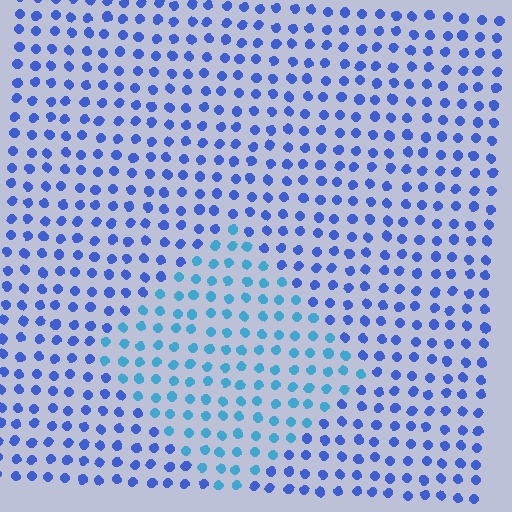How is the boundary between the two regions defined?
The boundary is defined purely by a slight shift in hue (about 31 degrees). Spacing, size, and orientation are identical on both sides.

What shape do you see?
I see a diamond.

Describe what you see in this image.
The image is filled with small blue elements in a uniform arrangement. A diamond-shaped region is visible where the elements are tinted to a slightly different hue, forming a subtle color boundary.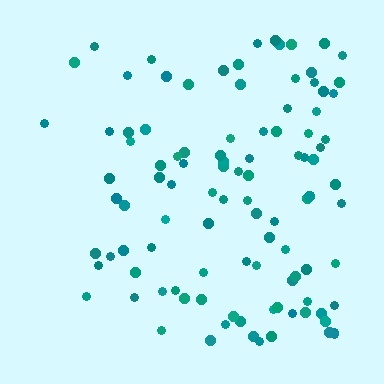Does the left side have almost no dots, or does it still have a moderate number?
Still a moderate number, just noticeably fewer than the right.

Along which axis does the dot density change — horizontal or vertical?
Horizontal.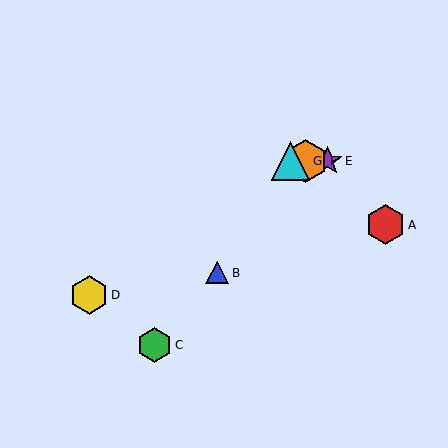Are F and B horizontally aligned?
No, F is at y≈161 and B is at y≈273.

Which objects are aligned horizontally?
Objects E, F, G are aligned horizontally.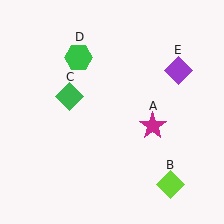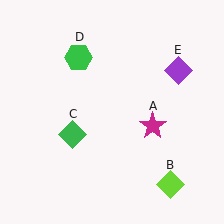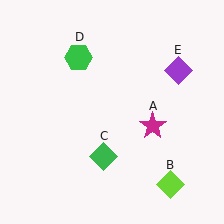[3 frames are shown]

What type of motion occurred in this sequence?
The green diamond (object C) rotated counterclockwise around the center of the scene.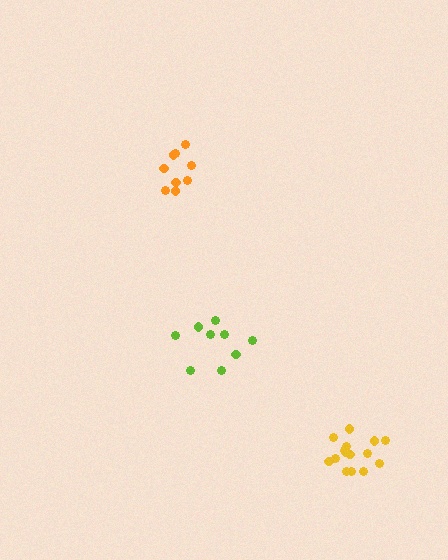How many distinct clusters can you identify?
There are 3 distinct clusters.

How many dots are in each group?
Group 1: 9 dots, Group 2: 9 dots, Group 3: 15 dots (33 total).